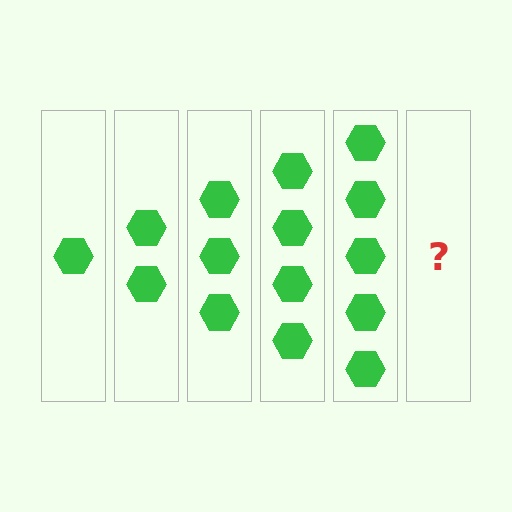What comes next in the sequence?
The next element should be 6 hexagons.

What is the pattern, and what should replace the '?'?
The pattern is that each step adds one more hexagon. The '?' should be 6 hexagons.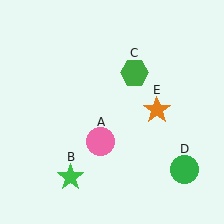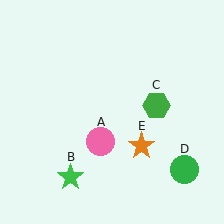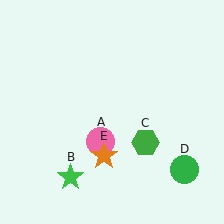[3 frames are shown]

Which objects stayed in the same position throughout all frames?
Pink circle (object A) and green star (object B) and green circle (object D) remained stationary.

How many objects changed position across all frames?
2 objects changed position: green hexagon (object C), orange star (object E).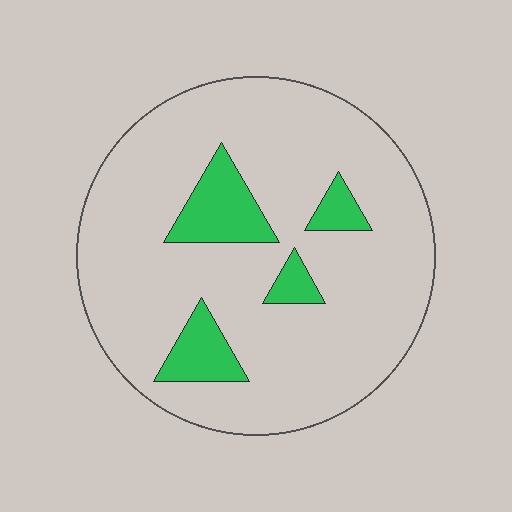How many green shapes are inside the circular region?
4.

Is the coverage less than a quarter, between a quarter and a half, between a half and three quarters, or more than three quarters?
Less than a quarter.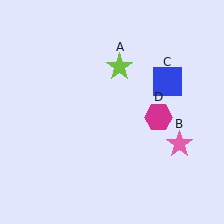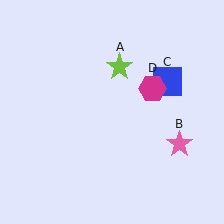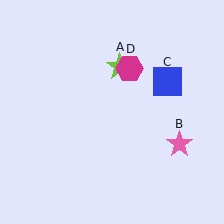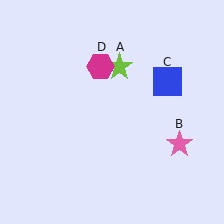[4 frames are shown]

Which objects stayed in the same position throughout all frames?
Lime star (object A) and pink star (object B) and blue square (object C) remained stationary.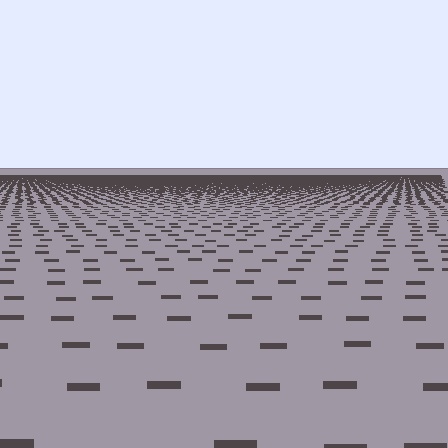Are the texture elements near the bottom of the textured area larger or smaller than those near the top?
Larger. Near the bottom, elements are closer to the viewer and appear at a bigger on-screen size.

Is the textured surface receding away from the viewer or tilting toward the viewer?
The surface is receding away from the viewer. Texture elements get smaller and denser toward the top.